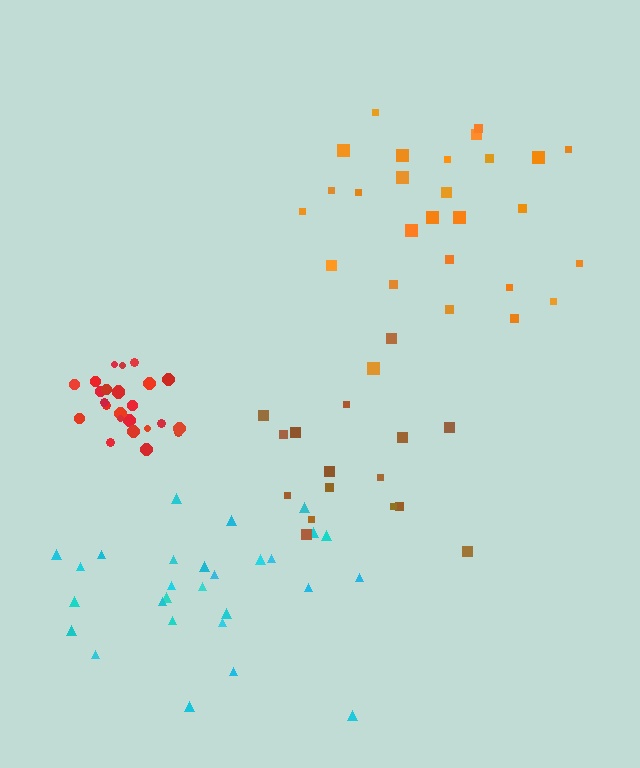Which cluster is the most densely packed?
Red.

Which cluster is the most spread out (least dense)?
Brown.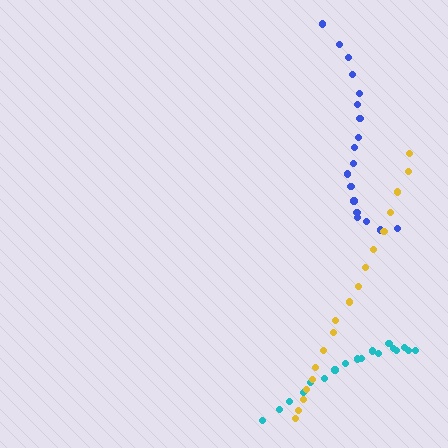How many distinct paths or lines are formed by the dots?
There are 3 distinct paths.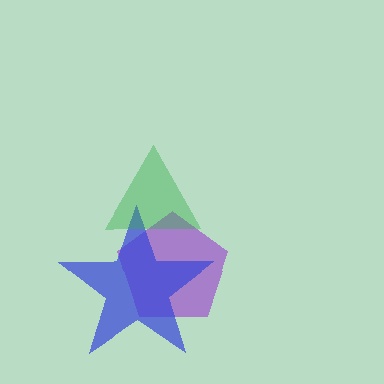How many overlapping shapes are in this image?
There are 3 overlapping shapes in the image.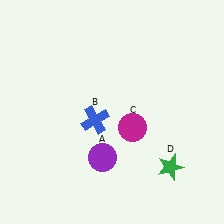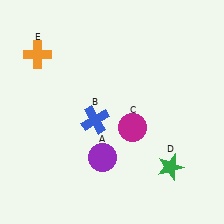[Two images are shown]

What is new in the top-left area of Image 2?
An orange cross (E) was added in the top-left area of Image 2.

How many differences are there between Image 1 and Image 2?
There is 1 difference between the two images.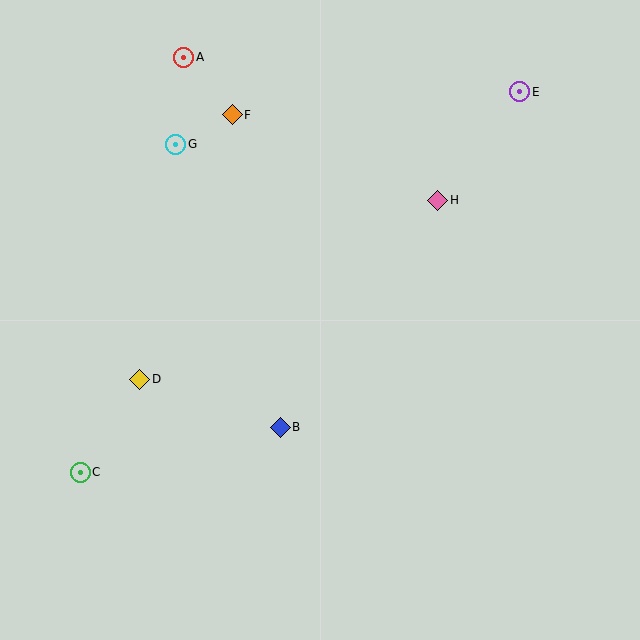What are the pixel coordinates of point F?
Point F is at (232, 115).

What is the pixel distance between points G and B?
The distance between G and B is 301 pixels.